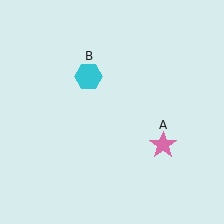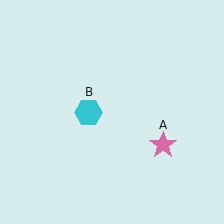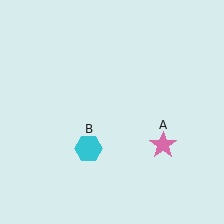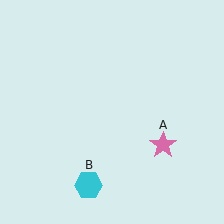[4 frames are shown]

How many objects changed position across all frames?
1 object changed position: cyan hexagon (object B).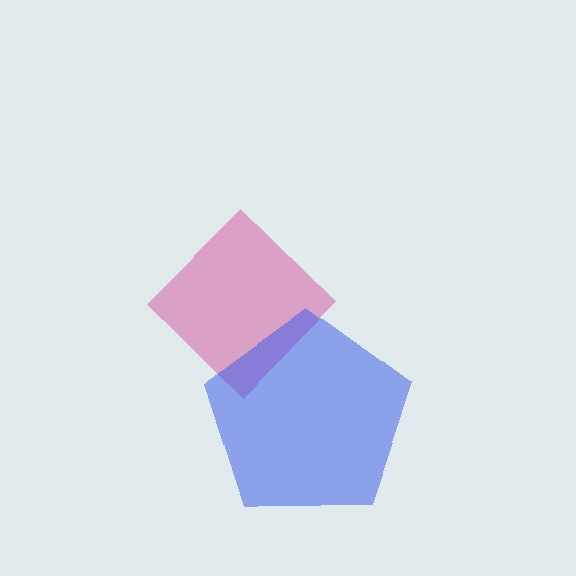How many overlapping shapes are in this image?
There are 2 overlapping shapes in the image.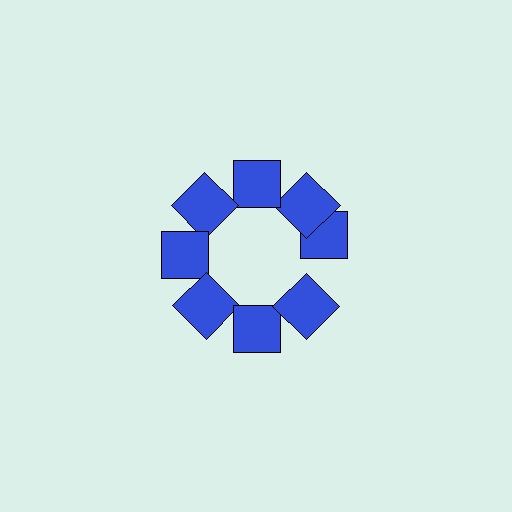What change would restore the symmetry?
The symmetry would be restored by rotating it back into even spacing with its neighbors so that all 8 squares sit at equal angles and equal distance from the center.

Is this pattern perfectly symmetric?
No. The 8 blue squares are arranged in a ring, but one element near the 3 o'clock position is rotated out of alignment along the ring, breaking the 8-fold rotational symmetry.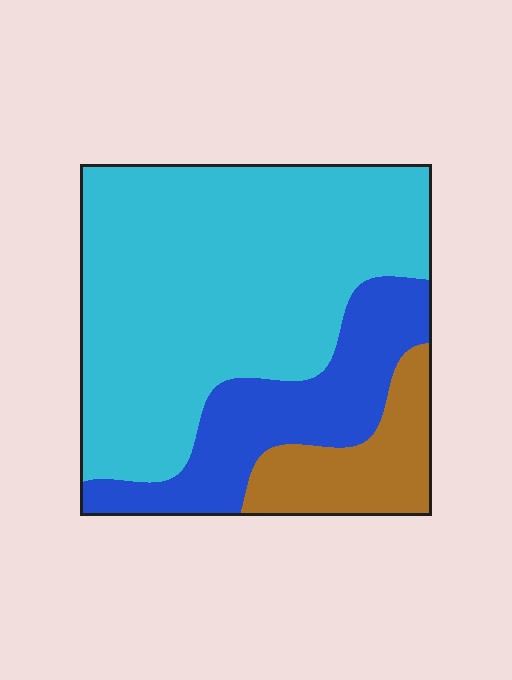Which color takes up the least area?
Brown, at roughly 15%.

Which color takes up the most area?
Cyan, at roughly 65%.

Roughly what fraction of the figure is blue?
Blue takes up between a sixth and a third of the figure.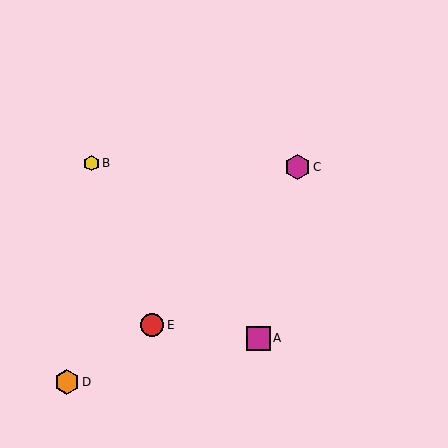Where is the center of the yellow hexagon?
The center of the yellow hexagon is at (91, 163).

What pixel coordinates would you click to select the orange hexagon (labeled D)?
Click at (67, 382) to select the orange hexagon D.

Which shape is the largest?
The magenta hexagon (labeled C) is the largest.